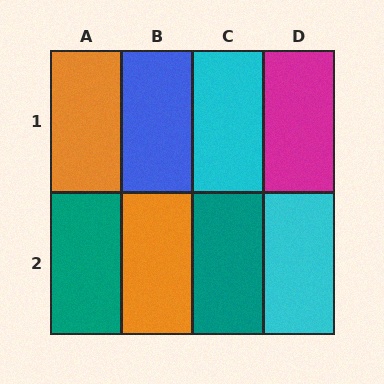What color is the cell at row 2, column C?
Teal.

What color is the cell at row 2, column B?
Orange.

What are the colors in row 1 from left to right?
Orange, blue, cyan, magenta.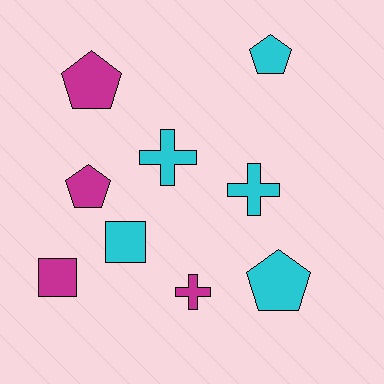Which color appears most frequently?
Cyan, with 5 objects.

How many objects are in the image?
There are 9 objects.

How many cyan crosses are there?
There are 2 cyan crosses.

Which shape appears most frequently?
Pentagon, with 4 objects.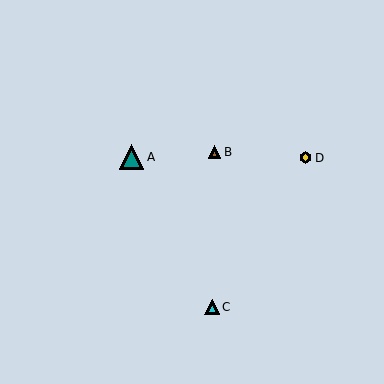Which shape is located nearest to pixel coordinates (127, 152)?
The teal triangle (labeled A) at (132, 157) is nearest to that location.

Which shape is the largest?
The teal triangle (labeled A) is the largest.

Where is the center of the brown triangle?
The center of the brown triangle is at (214, 152).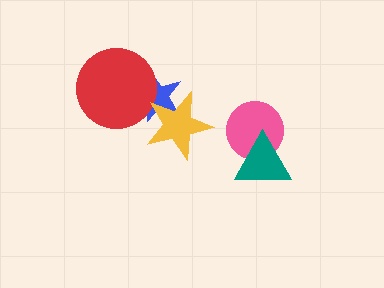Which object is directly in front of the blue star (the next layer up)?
The red circle is directly in front of the blue star.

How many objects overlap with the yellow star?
1 object overlaps with the yellow star.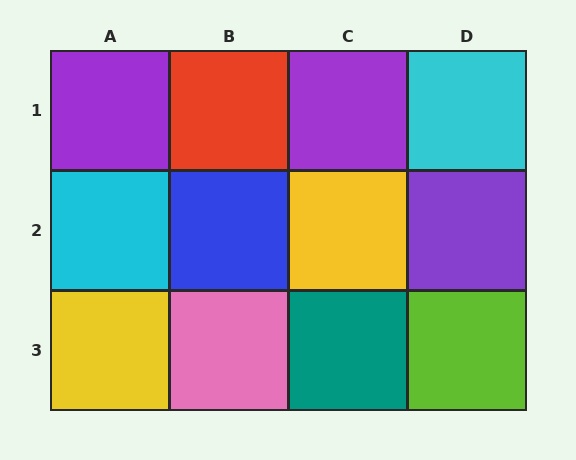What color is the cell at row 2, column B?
Blue.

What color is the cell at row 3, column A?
Yellow.